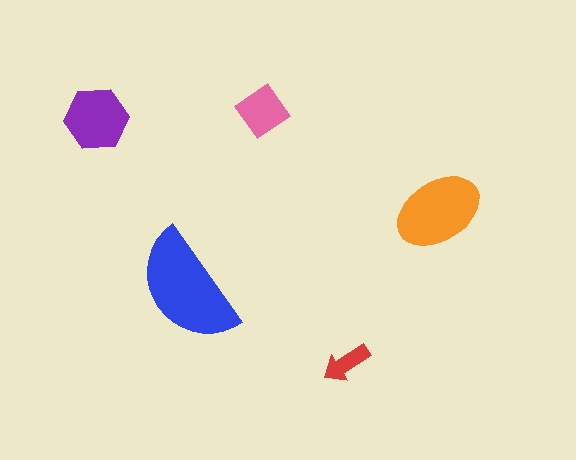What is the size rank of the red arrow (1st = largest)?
5th.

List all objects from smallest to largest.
The red arrow, the pink diamond, the purple hexagon, the orange ellipse, the blue semicircle.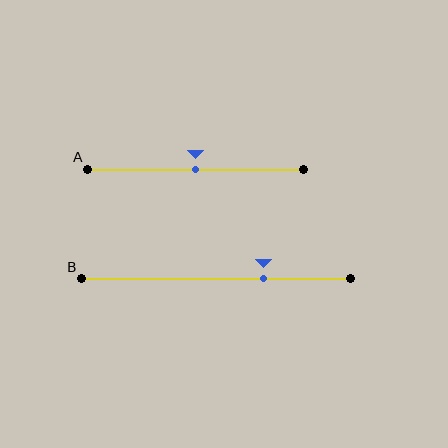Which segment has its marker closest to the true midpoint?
Segment A has its marker closest to the true midpoint.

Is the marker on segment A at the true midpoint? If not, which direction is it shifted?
Yes, the marker on segment A is at the true midpoint.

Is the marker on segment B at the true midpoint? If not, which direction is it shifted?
No, the marker on segment B is shifted to the right by about 18% of the segment length.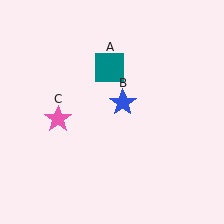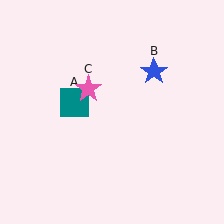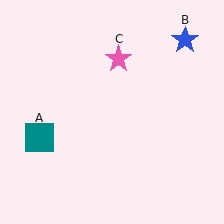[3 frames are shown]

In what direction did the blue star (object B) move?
The blue star (object B) moved up and to the right.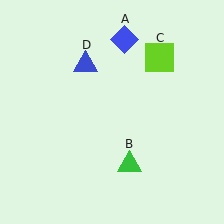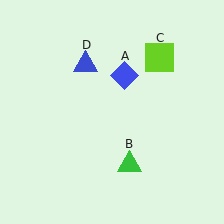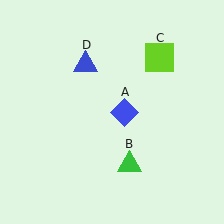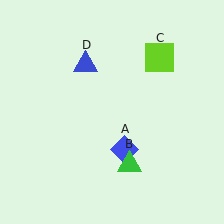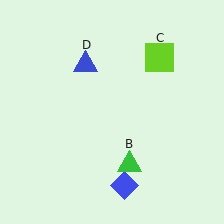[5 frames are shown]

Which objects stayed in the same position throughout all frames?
Green triangle (object B) and lime square (object C) and blue triangle (object D) remained stationary.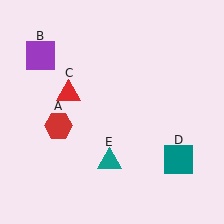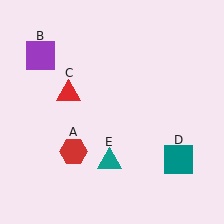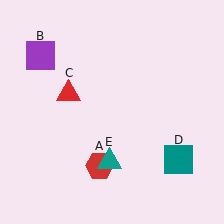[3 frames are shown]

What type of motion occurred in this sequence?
The red hexagon (object A) rotated counterclockwise around the center of the scene.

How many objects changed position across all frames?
1 object changed position: red hexagon (object A).